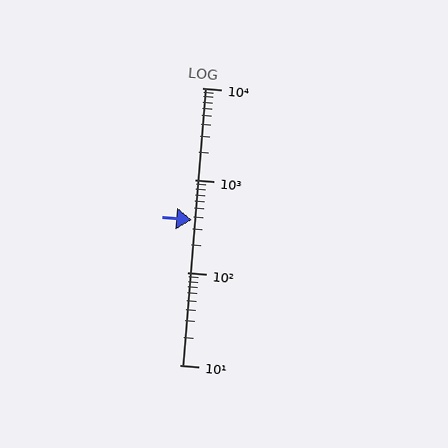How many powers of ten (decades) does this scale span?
The scale spans 3 decades, from 10 to 10000.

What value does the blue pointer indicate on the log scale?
The pointer indicates approximately 370.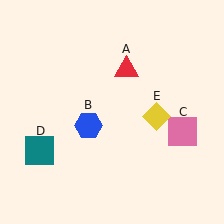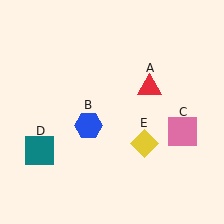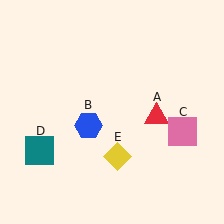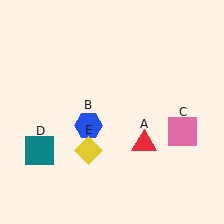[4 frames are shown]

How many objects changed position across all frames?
2 objects changed position: red triangle (object A), yellow diamond (object E).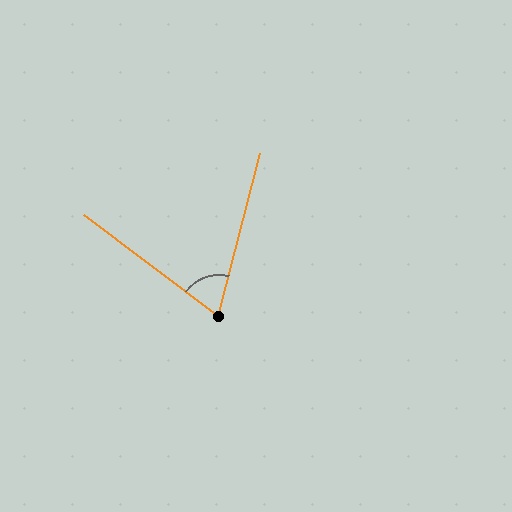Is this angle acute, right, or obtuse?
It is acute.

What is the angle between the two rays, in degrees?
Approximately 68 degrees.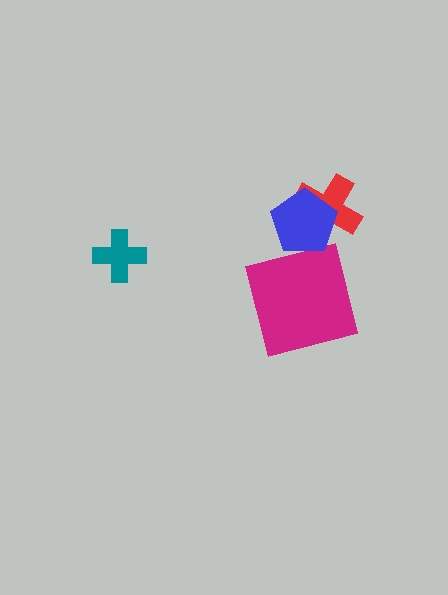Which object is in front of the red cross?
The blue pentagon is in front of the red cross.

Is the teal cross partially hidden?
No, no other shape covers it.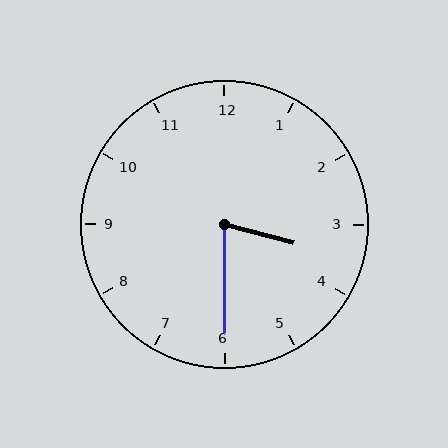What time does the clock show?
3:30.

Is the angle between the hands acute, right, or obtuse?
It is acute.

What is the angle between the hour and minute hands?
Approximately 75 degrees.